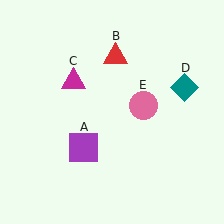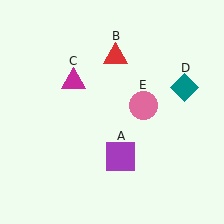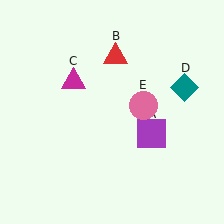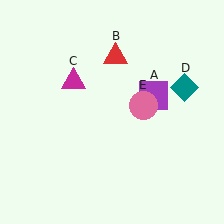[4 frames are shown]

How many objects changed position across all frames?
1 object changed position: purple square (object A).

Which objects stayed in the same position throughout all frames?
Red triangle (object B) and magenta triangle (object C) and teal diamond (object D) and pink circle (object E) remained stationary.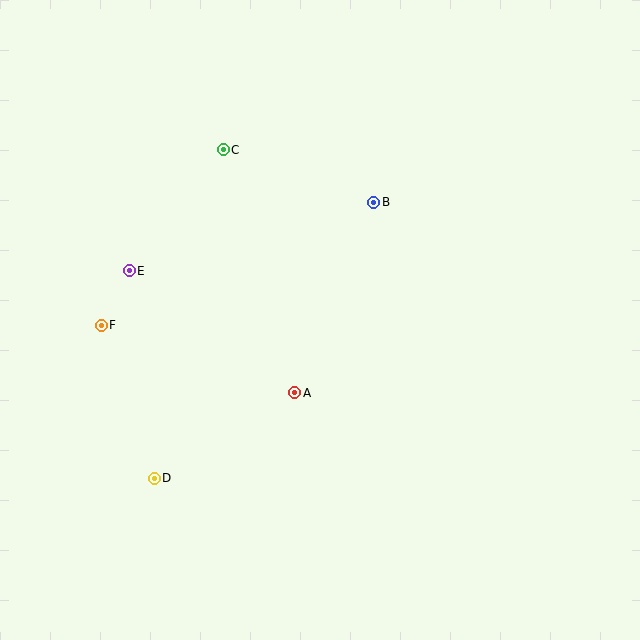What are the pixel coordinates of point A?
Point A is at (295, 393).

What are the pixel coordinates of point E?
Point E is at (129, 271).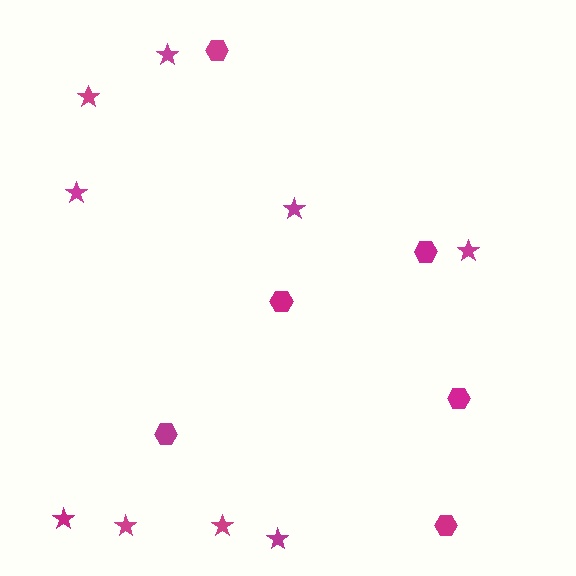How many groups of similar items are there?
There are 2 groups: one group of hexagons (6) and one group of stars (9).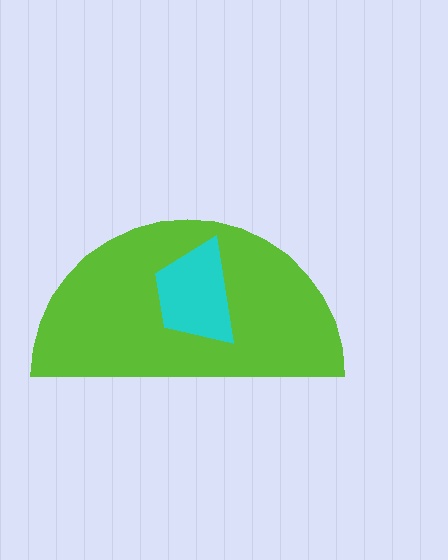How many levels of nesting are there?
2.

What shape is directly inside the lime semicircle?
The cyan trapezoid.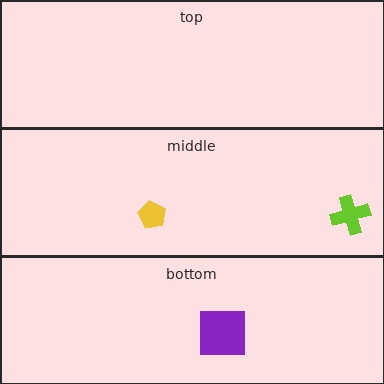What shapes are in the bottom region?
The purple square.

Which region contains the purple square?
The bottom region.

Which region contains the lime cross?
The middle region.